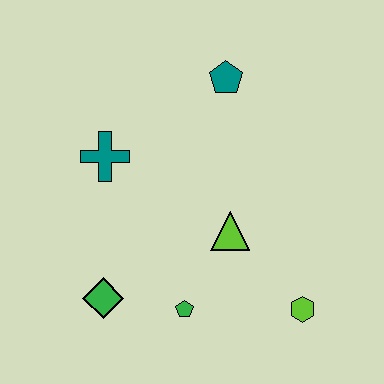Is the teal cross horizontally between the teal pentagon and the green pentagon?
No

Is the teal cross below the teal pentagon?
Yes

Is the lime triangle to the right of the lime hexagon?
No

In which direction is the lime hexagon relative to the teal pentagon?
The lime hexagon is below the teal pentagon.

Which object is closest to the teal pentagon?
The teal cross is closest to the teal pentagon.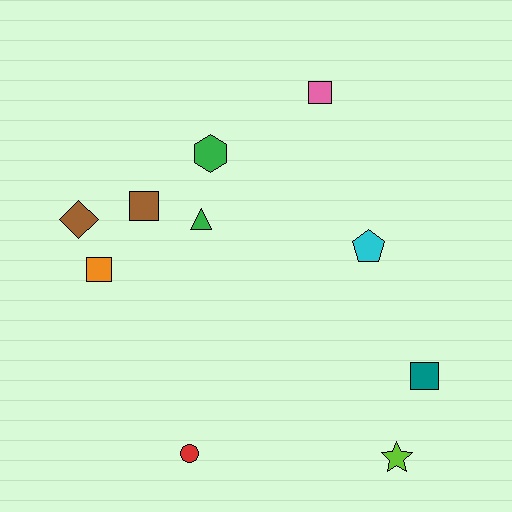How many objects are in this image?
There are 10 objects.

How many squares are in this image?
There are 4 squares.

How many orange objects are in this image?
There is 1 orange object.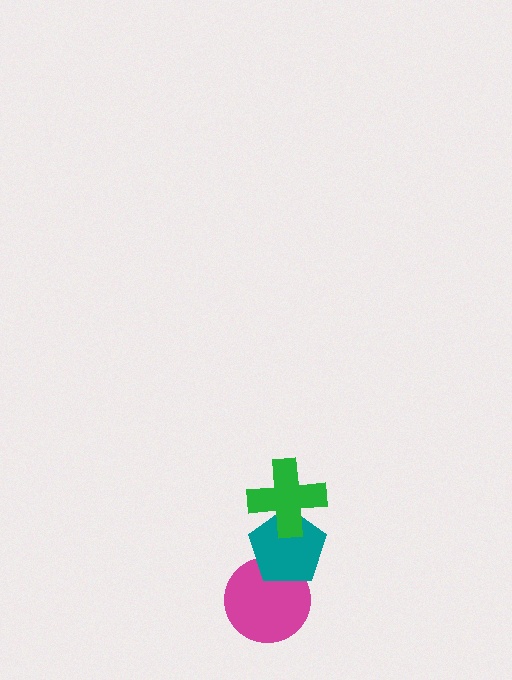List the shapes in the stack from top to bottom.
From top to bottom: the green cross, the teal pentagon, the magenta circle.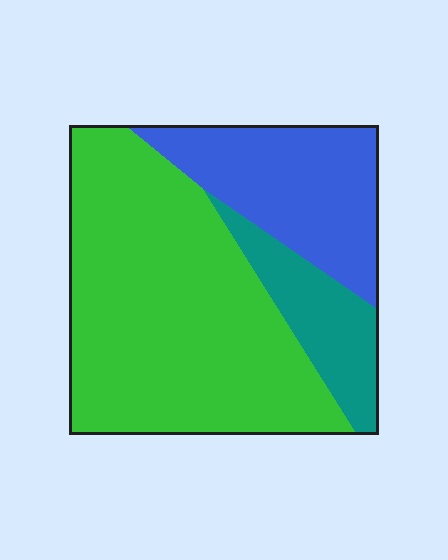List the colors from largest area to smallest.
From largest to smallest: green, blue, teal.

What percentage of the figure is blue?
Blue covers around 25% of the figure.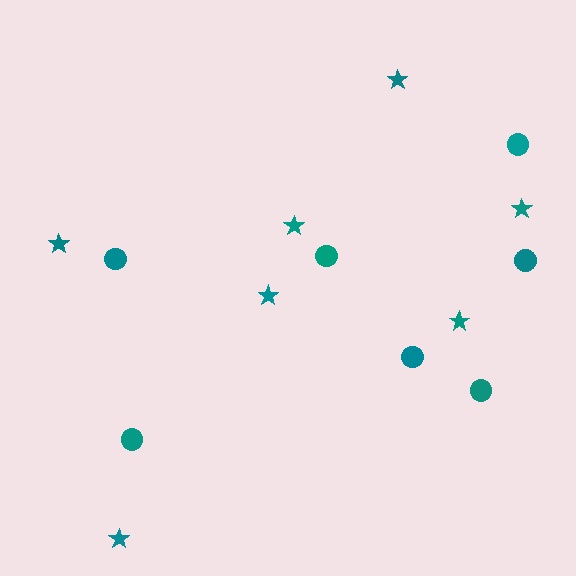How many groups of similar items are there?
There are 2 groups: one group of circles (7) and one group of stars (7).